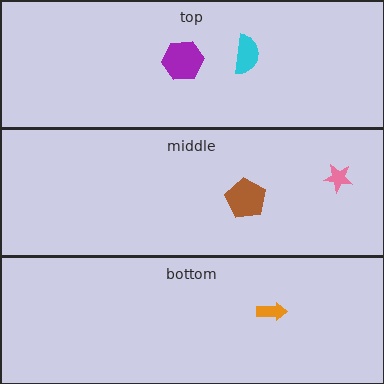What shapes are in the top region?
The purple hexagon, the cyan semicircle.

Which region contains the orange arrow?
The bottom region.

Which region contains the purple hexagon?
The top region.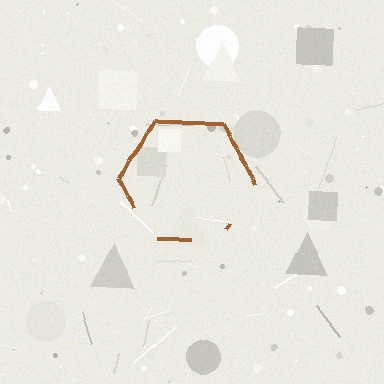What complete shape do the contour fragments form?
The contour fragments form a hexagon.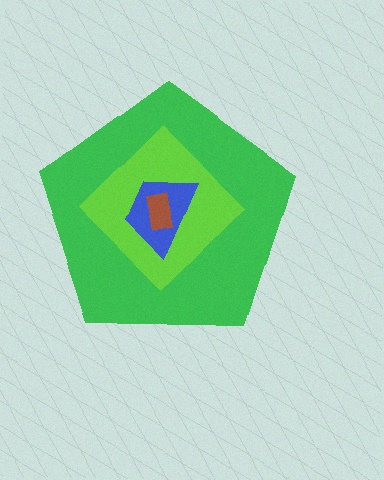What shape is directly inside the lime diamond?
The blue trapezoid.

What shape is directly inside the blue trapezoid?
The brown rectangle.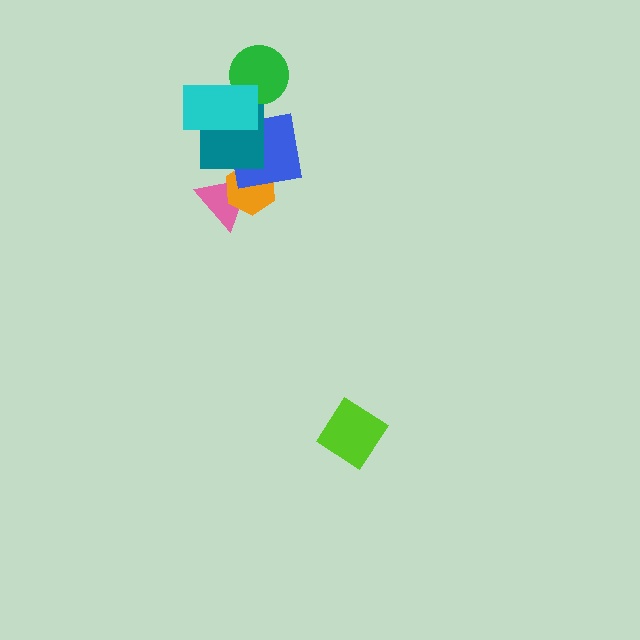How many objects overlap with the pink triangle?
2 objects overlap with the pink triangle.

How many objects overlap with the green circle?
1 object overlaps with the green circle.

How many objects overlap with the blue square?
4 objects overlap with the blue square.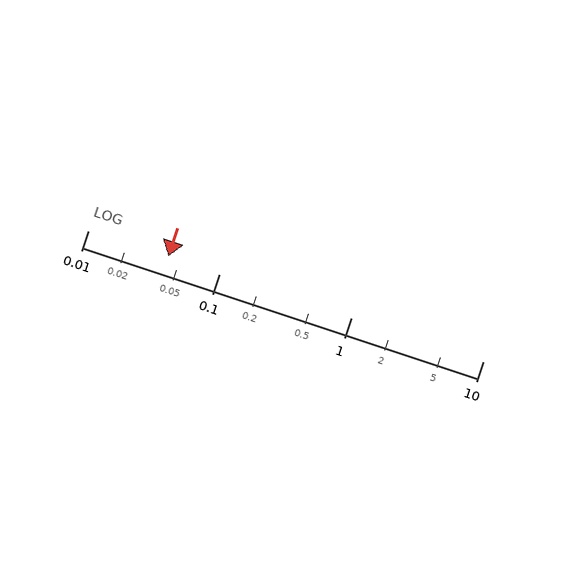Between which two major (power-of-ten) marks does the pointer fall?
The pointer is between 0.01 and 0.1.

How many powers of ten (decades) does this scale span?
The scale spans 3 decades, from 0.01 to 10.